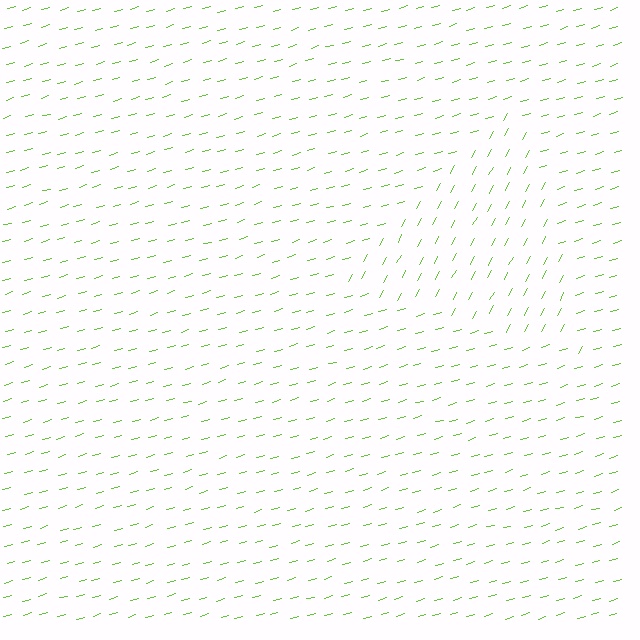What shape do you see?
I see a triangle.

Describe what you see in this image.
The image is filled with small lime line segments. A triangle region in the image has lines oriented differently from the surrounding lines, creating a visible texture boundary.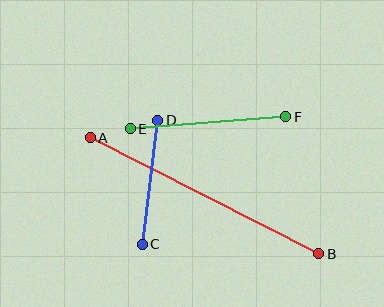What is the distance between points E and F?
The distance is approximately 156 pixels.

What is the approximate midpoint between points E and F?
The midpoint is at approximately (208, 123) pixels.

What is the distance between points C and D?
The distance is approximately 125 pixels.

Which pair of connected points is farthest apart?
Points A and B are farthest apart.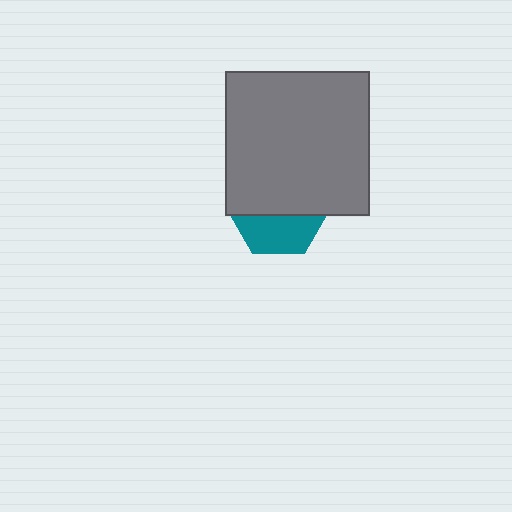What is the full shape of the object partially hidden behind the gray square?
The partially hidden object is a teal hexagon.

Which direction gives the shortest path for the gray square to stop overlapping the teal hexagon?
Moving up gives the shortest separation.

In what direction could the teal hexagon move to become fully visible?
The teal hexagon could move down. That would shift it out from behind the gray square entirely.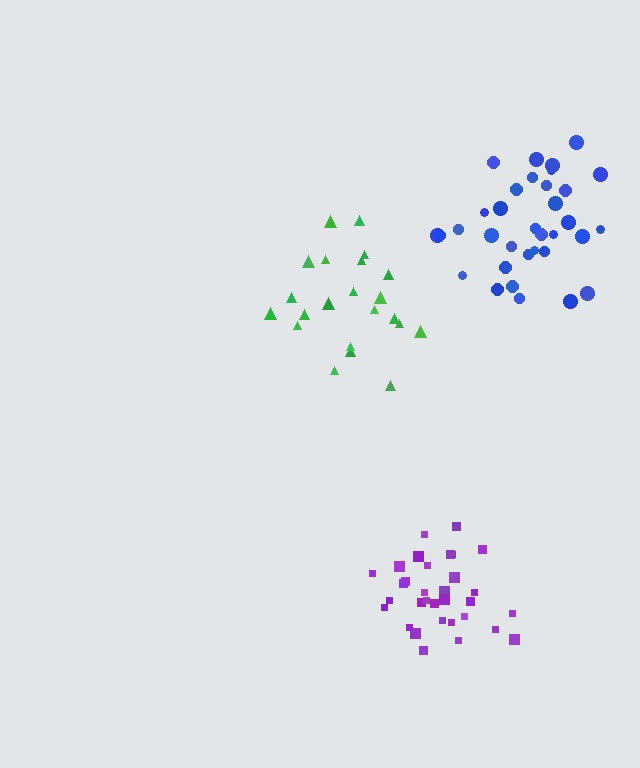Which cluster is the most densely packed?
Purple.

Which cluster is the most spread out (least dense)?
Green.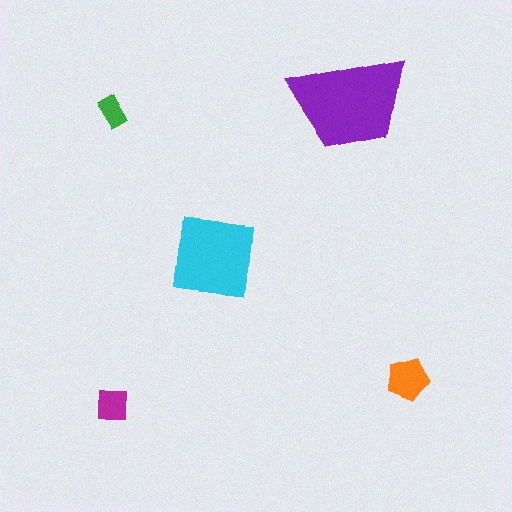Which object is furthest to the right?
The orange pentagon is rightmost.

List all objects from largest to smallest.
The purple trapezoid, the cyan square, the orange pentagon, the magenta square, the green rectangle.